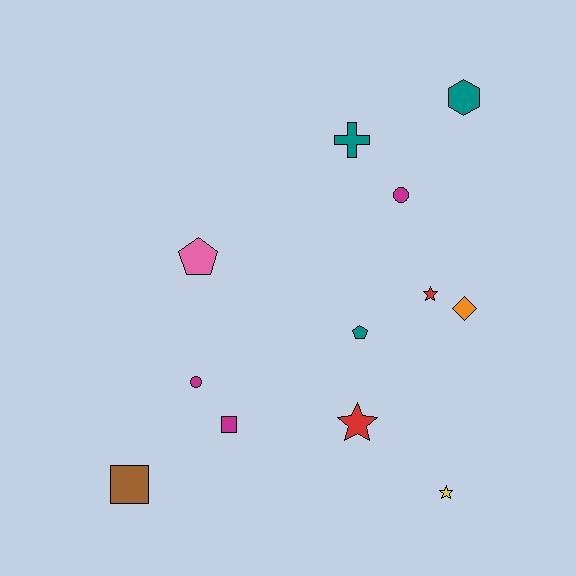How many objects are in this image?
There are 12 objects.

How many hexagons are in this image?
There is 1 hexagon.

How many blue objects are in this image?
There are no blue objects.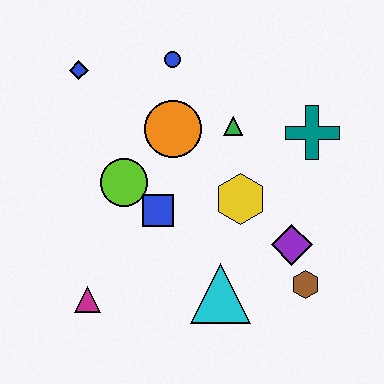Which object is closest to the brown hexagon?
The purple diamond is closest to the brown hexagon.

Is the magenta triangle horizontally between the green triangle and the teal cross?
No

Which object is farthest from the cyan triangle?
The blue diamond is farthest from the cyan triangle.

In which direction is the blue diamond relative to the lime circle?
The blue diamond is above the lime circle.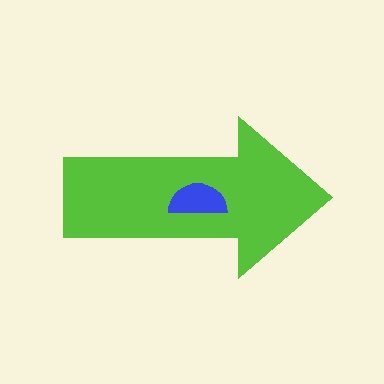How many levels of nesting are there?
2.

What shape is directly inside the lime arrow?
The blue semicircle.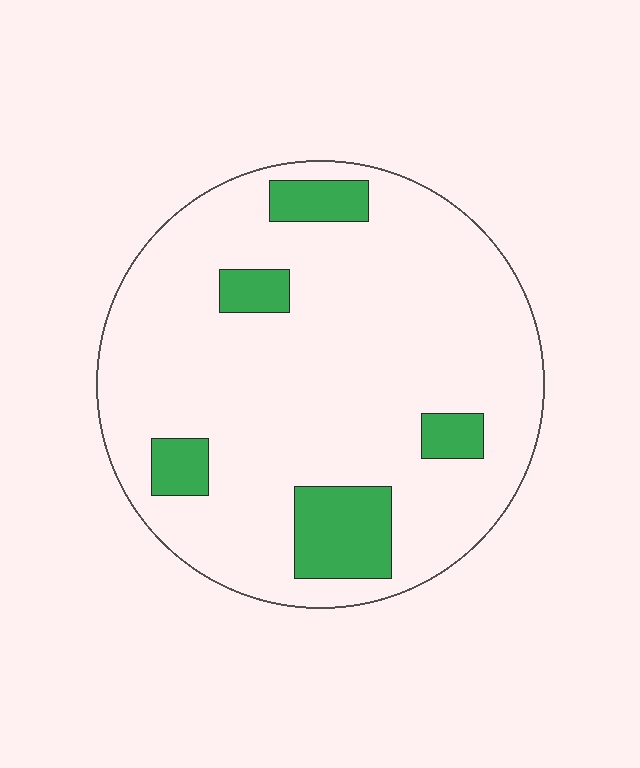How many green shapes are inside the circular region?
5.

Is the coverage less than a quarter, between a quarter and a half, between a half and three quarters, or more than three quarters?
Less than a quarter.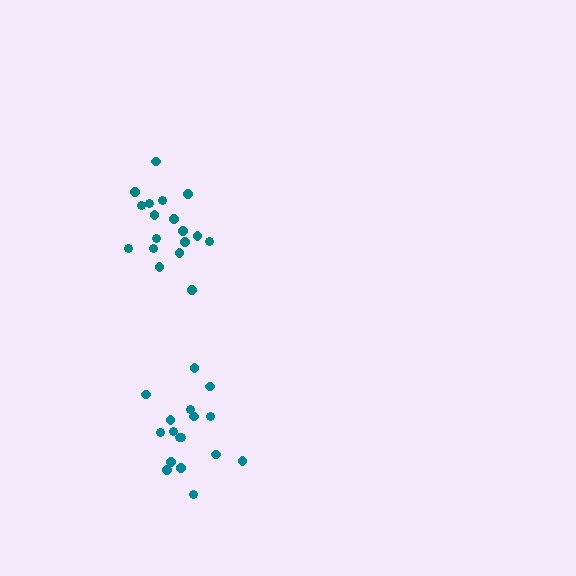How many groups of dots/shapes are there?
There are 2 groups.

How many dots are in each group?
Group 1: 18 dots, Group 2: 17 dots (35 total).